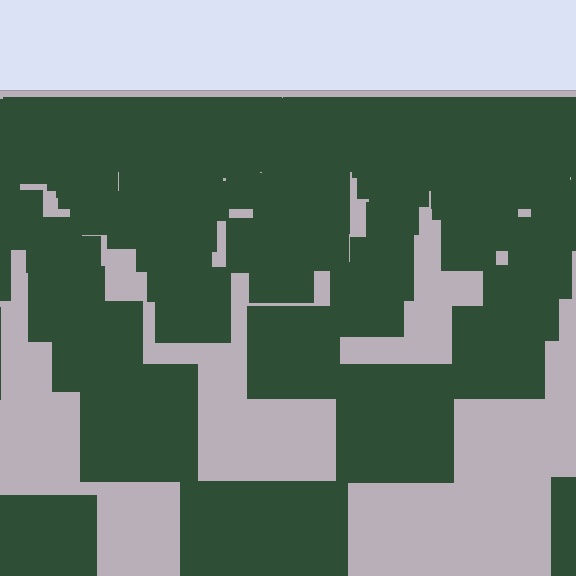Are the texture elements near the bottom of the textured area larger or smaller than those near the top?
Larger. Near the bottom, elements are closer to the viewer and appear at a bigger on-screen size.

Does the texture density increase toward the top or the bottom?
Density increases toward the top.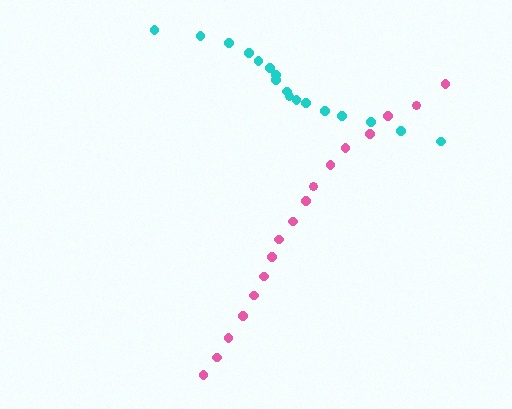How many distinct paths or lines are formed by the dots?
There are 2 distinct paths.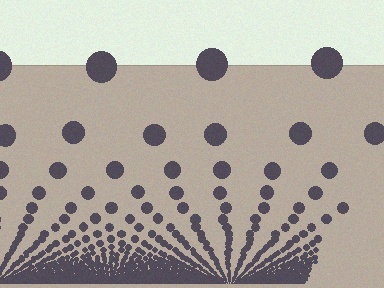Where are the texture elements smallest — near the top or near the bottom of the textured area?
Near the bottom.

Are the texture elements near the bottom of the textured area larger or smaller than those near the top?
Smaller. The gradient is inverted — elements near the bottom are smaller and denser.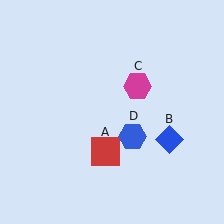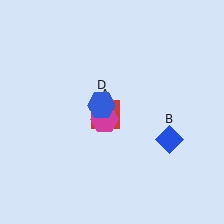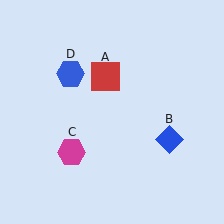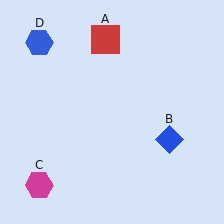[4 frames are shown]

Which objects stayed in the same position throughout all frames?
Blue diamond (object B) remained stationary.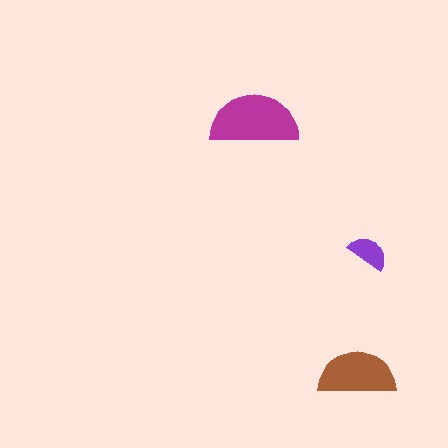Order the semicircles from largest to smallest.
the magenta one, the brown one, the purple one.